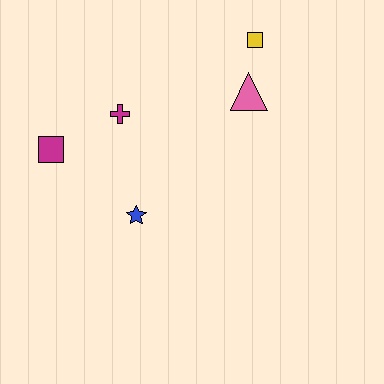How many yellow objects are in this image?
There is 1 yellow object.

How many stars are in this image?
There is 1 star.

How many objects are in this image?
There are 5 objects.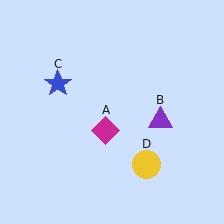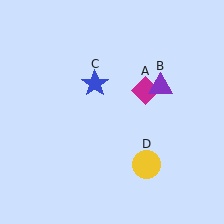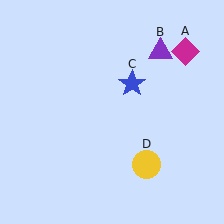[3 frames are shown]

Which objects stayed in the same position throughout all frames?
Yellow circle (object D) remained stationary.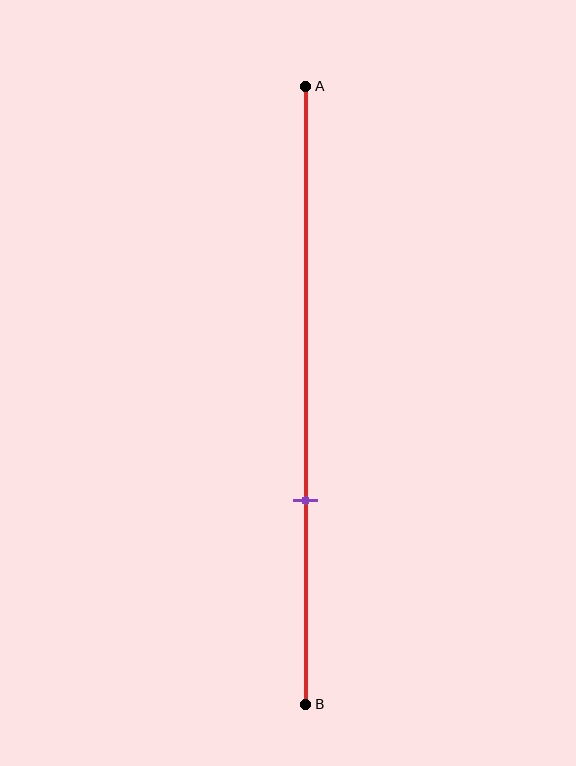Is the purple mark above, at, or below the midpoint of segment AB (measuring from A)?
The purple mark is below the midpoint of segment AB.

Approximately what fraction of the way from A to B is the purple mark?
The purple mark is approximately 65% of the way from A to B.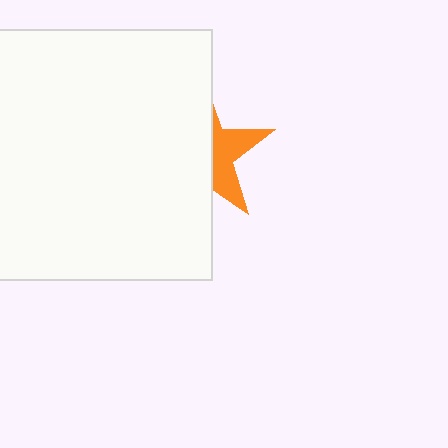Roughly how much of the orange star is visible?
A small part of it is visible (roughly 36%).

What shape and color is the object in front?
The object in front is a white rectangle.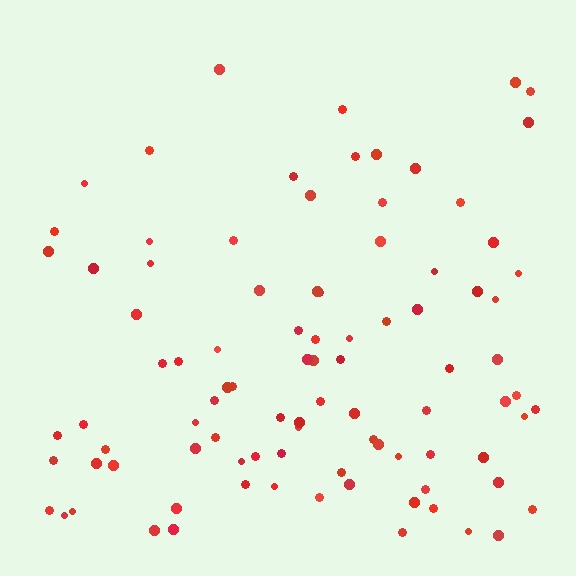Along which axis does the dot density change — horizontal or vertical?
Vertical.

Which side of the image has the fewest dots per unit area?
The top.